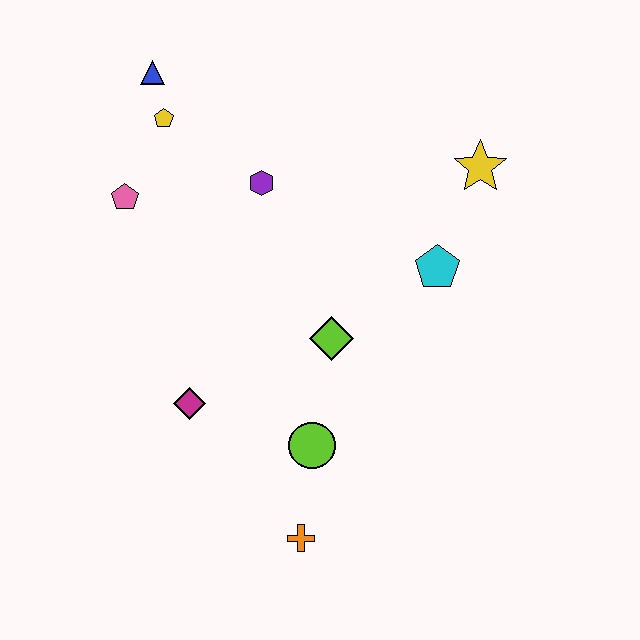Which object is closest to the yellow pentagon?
The blue triangle is closest to the yellow pentagon.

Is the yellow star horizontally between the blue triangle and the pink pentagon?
No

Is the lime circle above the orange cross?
Yes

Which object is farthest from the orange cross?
The blue triangle is farthest from the orange cross.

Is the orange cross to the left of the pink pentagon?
No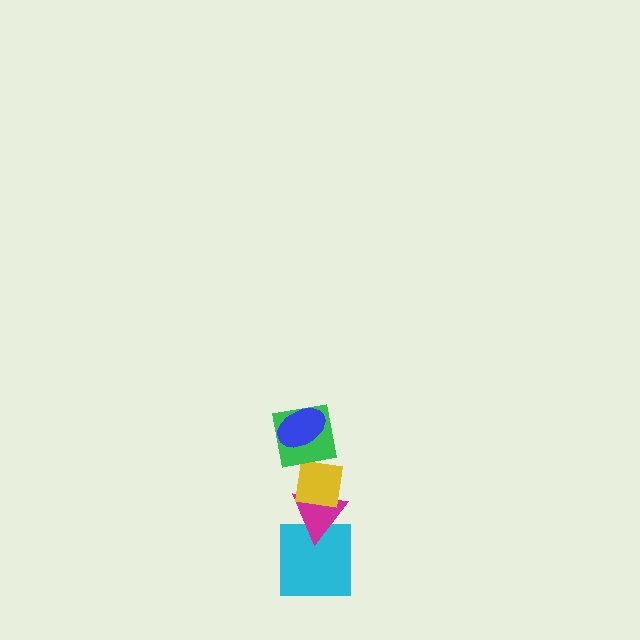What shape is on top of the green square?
The blue ellipse is on top of the green square.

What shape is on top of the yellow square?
The green square is on top of the yellow square.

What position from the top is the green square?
The green square is 2nd from the top.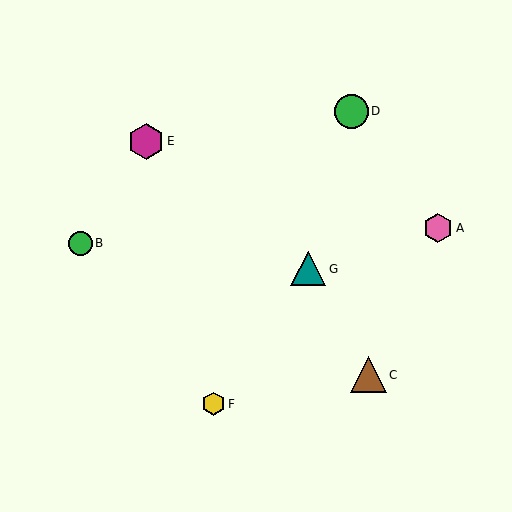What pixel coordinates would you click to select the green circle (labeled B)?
Click at (80, 243) to select the green circle B.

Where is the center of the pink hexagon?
The center of the pink hexagon is at (438, 228).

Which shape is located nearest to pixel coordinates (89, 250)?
The green circle (labeled B) at (80, 243) is nearest to that location.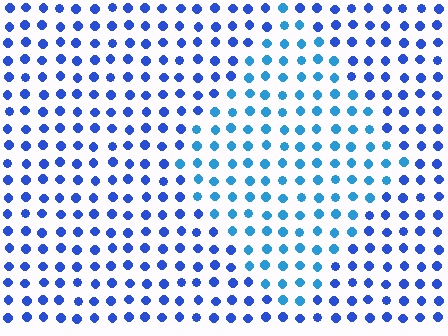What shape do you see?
I see a diamond.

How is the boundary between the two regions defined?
The boundary is defined purely by a slight shift in hue (about 26 degrees). Spacing, size, and orientation are identical on both sides.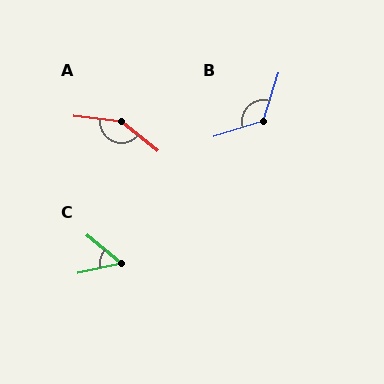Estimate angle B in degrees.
Approximately 125 degrees.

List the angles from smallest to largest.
C (52°), B (125°), A (147°).